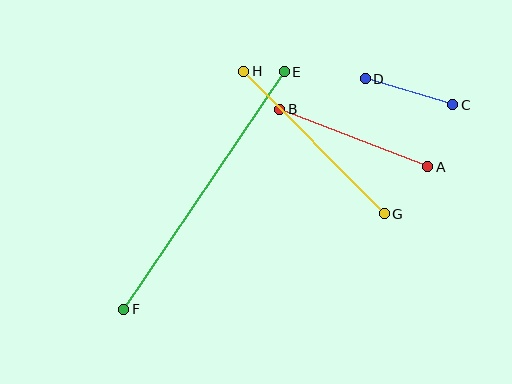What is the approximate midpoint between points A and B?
The midpoint is at approximately (354, 138) pixels.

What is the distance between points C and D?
The distance is approximately 92 pixels.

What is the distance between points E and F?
The distance is approximately 286 pixels.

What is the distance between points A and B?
The distance is approximately 159 pixels.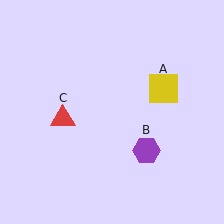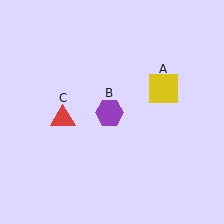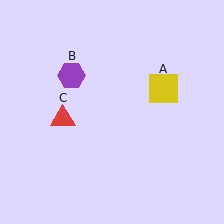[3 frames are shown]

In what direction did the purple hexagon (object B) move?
The purple hexagon (object B) moved up and to the left.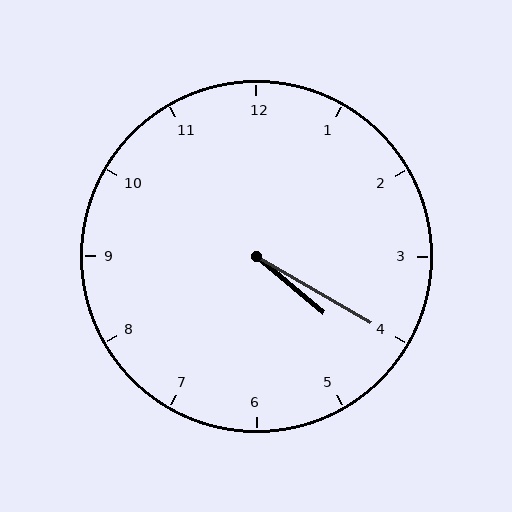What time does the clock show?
4:20.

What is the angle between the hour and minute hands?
Approximately 10 degrees.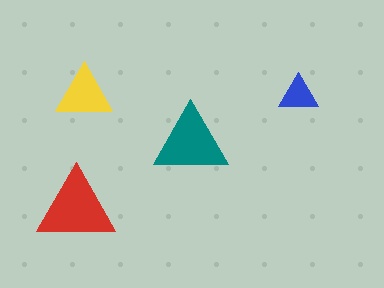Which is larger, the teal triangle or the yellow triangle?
The teal one.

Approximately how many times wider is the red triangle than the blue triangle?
About 2 times wider.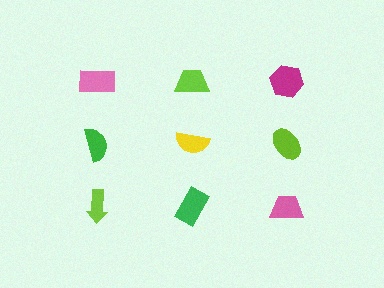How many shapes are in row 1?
3 shapes.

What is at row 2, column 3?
A lime ellipse.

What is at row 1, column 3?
A magenta hexagon.